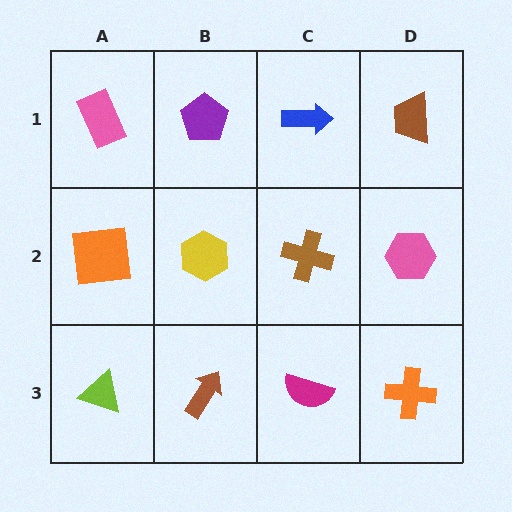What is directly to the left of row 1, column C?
A purple pentagon.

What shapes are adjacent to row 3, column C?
A brown cross (row 2, column C), a brown arrow (row 3, column B), an orange cross (row 3, column D).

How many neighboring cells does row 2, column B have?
4.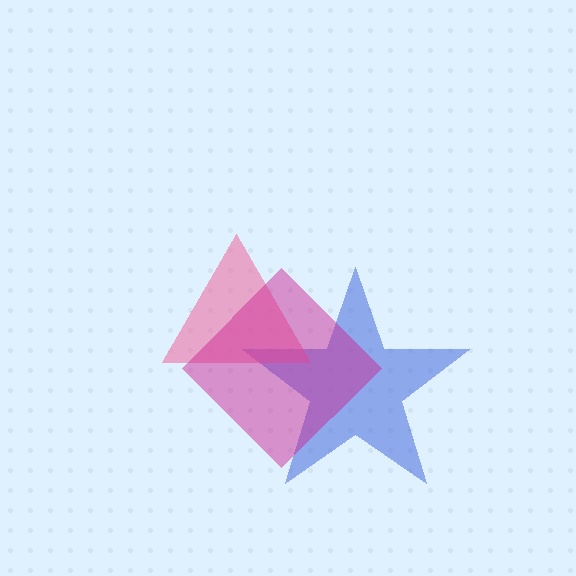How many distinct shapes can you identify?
There are 3 distinct shapes: a blue star, a pink triangle, a magenta diamond.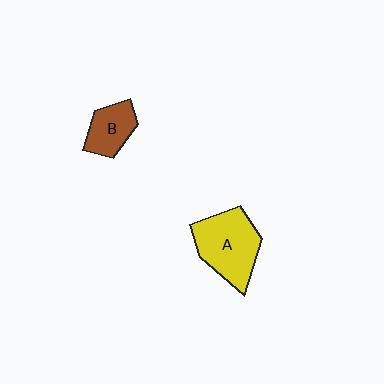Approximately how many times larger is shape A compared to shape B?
Approximately 1.9 times.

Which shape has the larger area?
Shape A (yellow).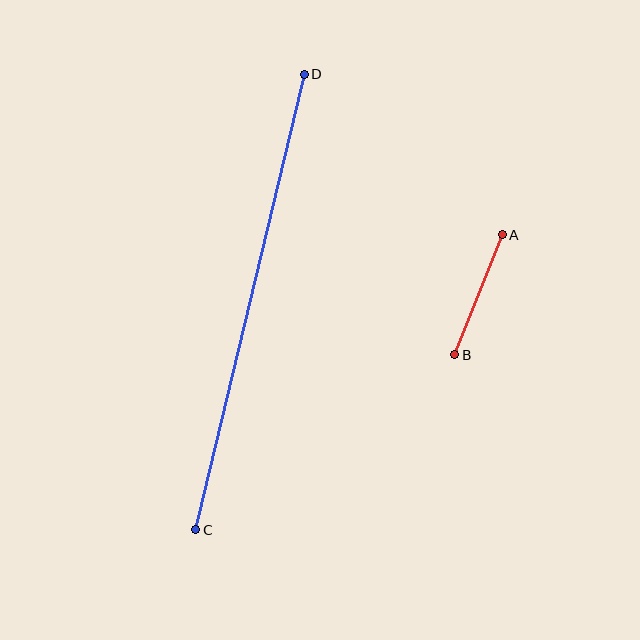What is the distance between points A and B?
The distance is approximately 129 pixels.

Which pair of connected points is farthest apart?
Points C and D are farthest apart.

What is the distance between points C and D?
The distance is approximately 468 pixels.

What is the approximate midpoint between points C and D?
The midpoint is at approximately (250, 302) pixels.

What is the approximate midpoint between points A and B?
The midpoint is at approximately (478, 295) pixels.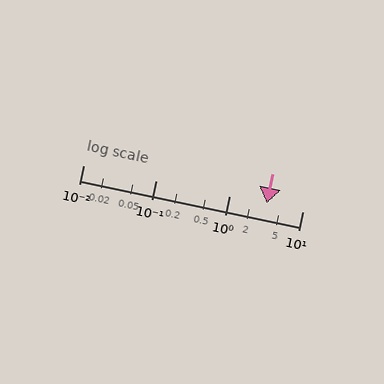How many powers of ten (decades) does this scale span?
The scale spans 3 decades, from 0.01 to 10.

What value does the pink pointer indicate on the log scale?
The pointer indicates approximately 3.2.